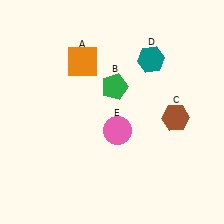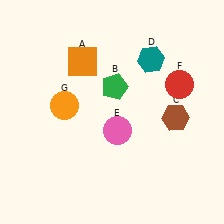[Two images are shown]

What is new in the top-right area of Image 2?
A red circle (F) was added in the top-right area of Image 2.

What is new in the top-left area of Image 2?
An orange circle (G) was added in the top-left area of Image 2.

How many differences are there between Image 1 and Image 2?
There are 2 differences between the two images.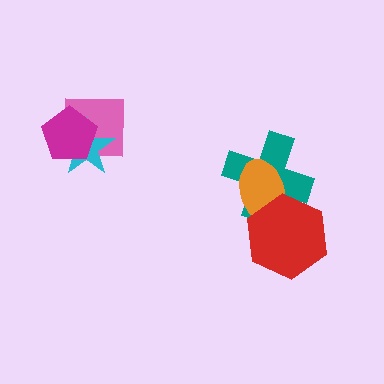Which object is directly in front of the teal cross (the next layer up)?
The orange ellipse is directly in front of the teal cross.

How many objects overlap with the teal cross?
2 objects overlap with the teal cross.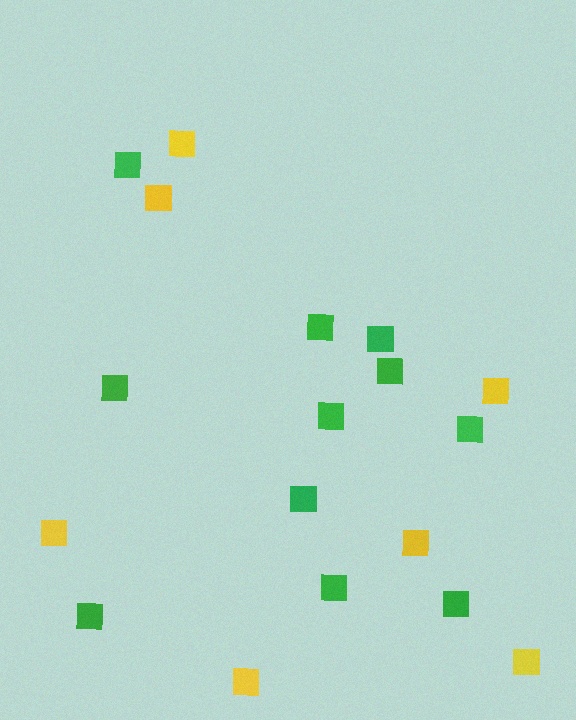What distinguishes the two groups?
There are 2 groups: one group of green squares (11) and one group of yellow squares (7).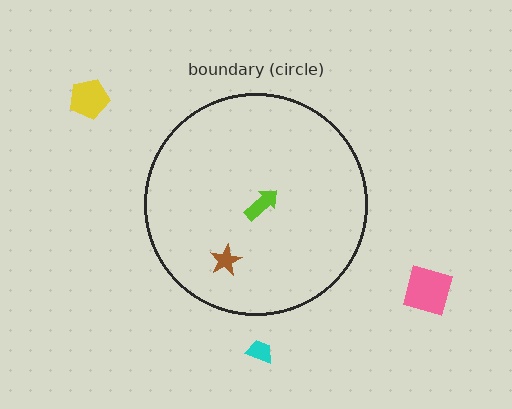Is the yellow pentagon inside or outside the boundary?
Outside.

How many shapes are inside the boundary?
2 inside, 3 outside.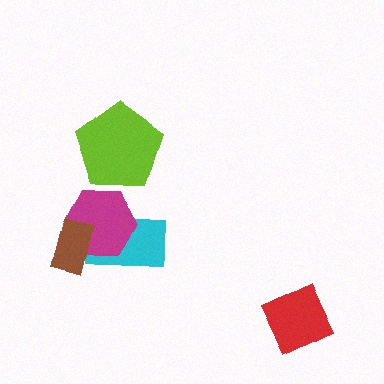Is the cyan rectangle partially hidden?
Yes, it is partially covered by another shape.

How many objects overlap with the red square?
0 objects overlap with the red square.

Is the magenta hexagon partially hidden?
Yes, it is partially covered by another shape.